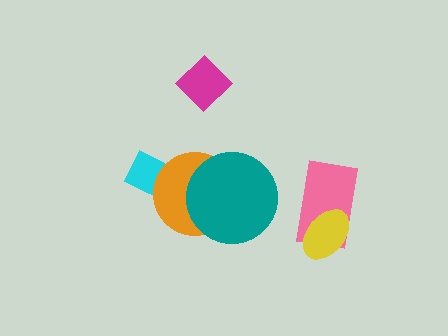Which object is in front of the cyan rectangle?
The orange circle is in front of the cyan rectangle.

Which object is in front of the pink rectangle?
The yellow ellipse is in front of the pink rectangle.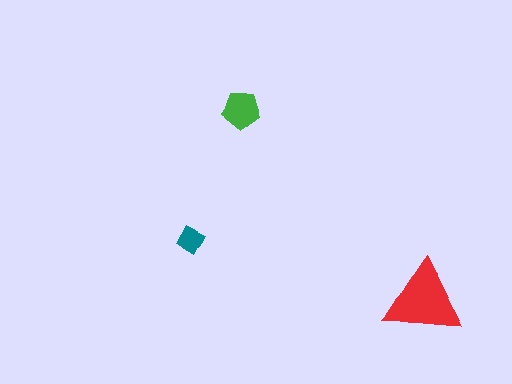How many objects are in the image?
There are 3 objects in the image.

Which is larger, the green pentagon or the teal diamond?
The green pentagon.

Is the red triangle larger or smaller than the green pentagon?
Larger.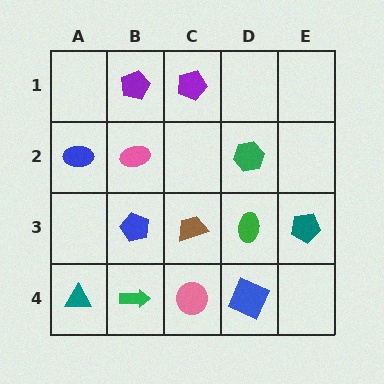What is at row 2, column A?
A blue ellipse.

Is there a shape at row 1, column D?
No, that cell is empty.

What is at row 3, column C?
A brown trapezoid.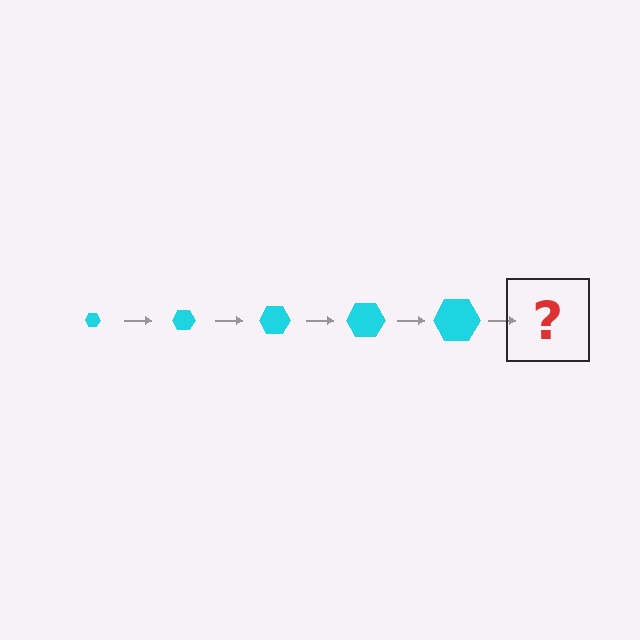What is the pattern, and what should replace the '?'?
The pattern is that the hexagon gets progressively larger each step. The '?' should be a cyan hexagon, larger than the previous one.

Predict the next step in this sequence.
The next step is a cyan hexagon, larger than the previous one.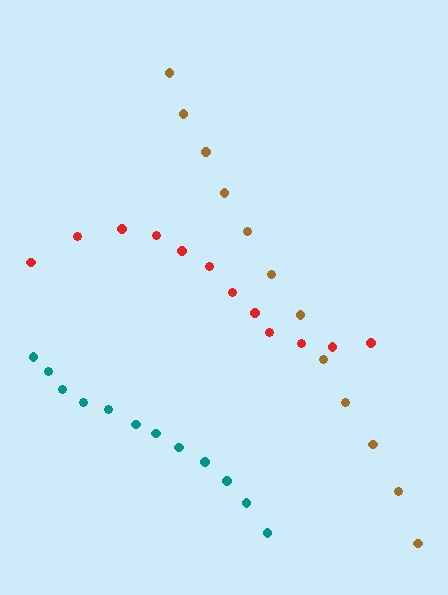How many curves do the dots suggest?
There are 3 distinct paths.